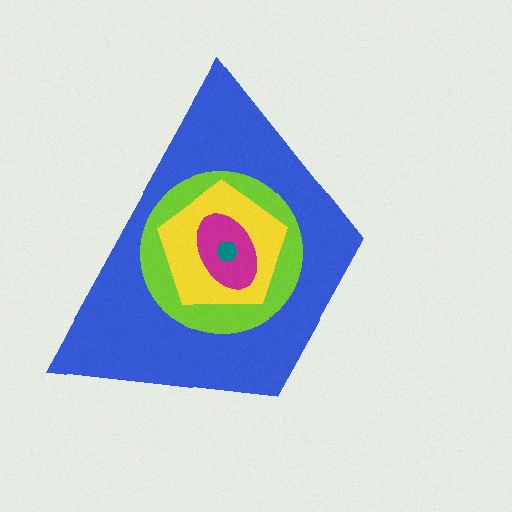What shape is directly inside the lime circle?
The yellow pentagon.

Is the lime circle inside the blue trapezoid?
Yes.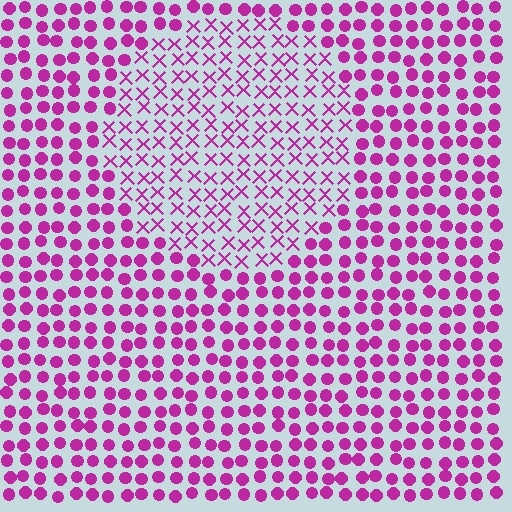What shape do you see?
I see a circle.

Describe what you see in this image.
The image is filled with small magenta elements arranged in a uniform grid. A circle-shaped region contains X marks, while the surrounding area contains circles. The boundary is defined purely by the change in element shape.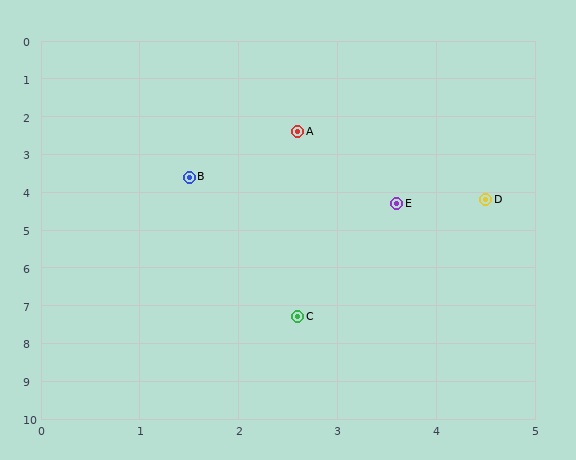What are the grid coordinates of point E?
Point E is at approximately (3.6, 4.3).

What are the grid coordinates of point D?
Point D is at approximately (4.5, 4.2).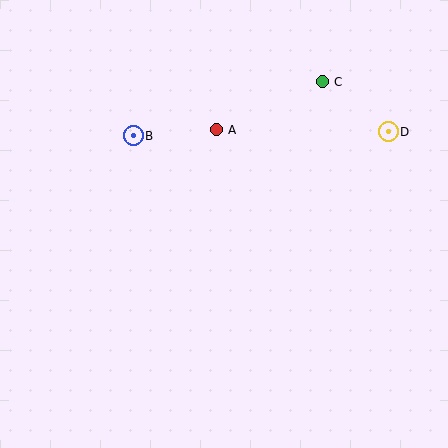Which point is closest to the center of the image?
Point A at (216, 130) is closest to the center.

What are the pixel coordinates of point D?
Point D is at (388, 132).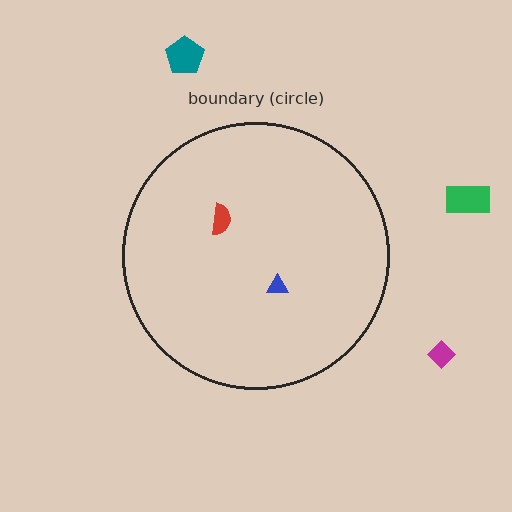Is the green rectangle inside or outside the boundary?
Outside.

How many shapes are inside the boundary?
2 inside, 3 outside.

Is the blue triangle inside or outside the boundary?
Inside.